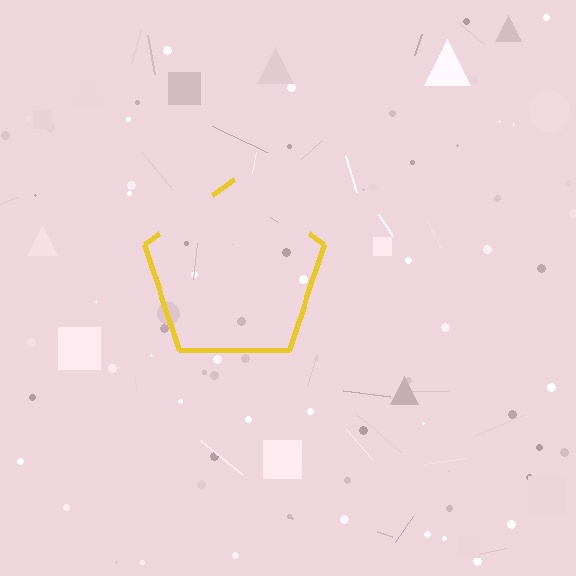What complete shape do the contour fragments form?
The contour fragments form a pentagon.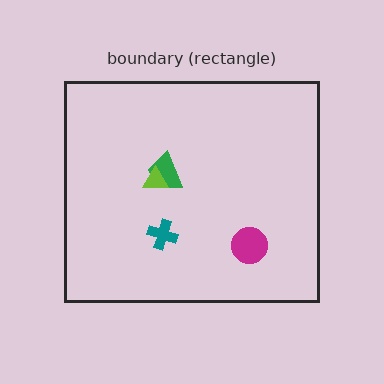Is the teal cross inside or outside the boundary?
Inside.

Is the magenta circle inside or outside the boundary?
Inside.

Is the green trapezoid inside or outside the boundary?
Inside.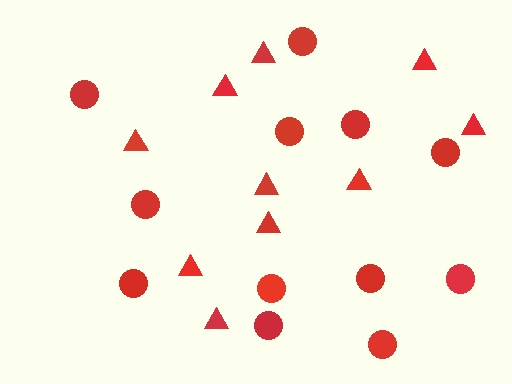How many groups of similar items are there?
There are 2 groups: one group of circles (12) and one group of triangles (10).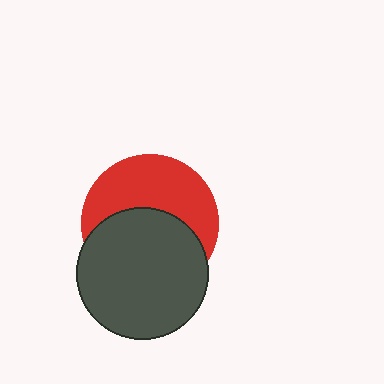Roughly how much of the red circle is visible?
About half of it is visible (roughly 48%).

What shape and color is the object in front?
The object in front is a dark gray circle.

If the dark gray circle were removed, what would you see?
You would see the complete red circle.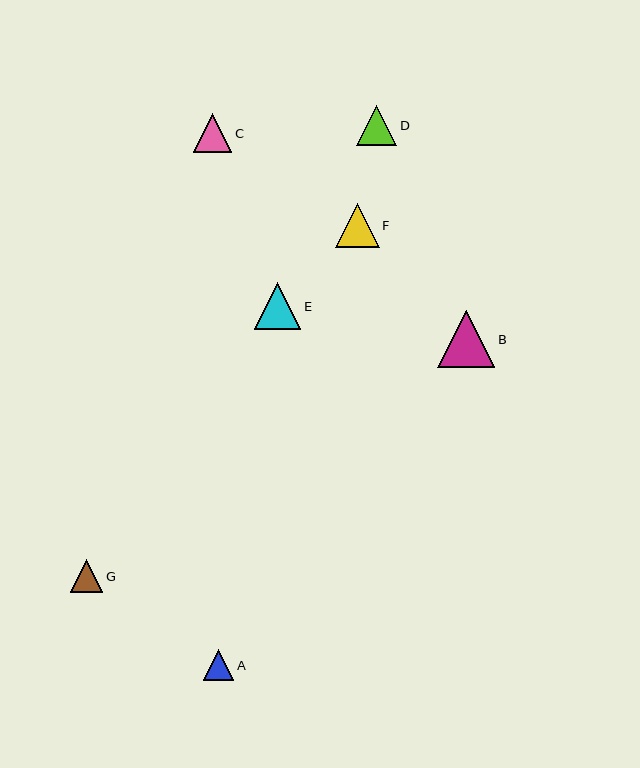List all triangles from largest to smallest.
From largest to smallest: B, E, F, D, C, G, A.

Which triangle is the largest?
Triangle B is the largest with a size of approximately 57 pixels.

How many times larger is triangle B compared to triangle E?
Triangle B is approximately 1.2 times the size of triangle E.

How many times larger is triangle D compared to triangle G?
Triangle D is approximately 1.3 times the size of triangle G.